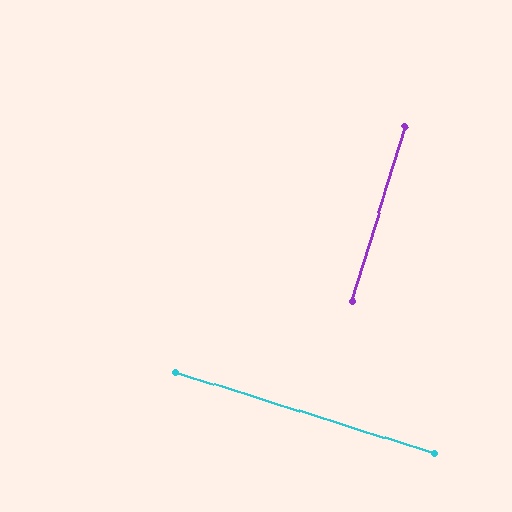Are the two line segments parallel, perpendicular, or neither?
Perpendicular — they meet at approximately 90°.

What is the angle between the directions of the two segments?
Approximately 90 degrees.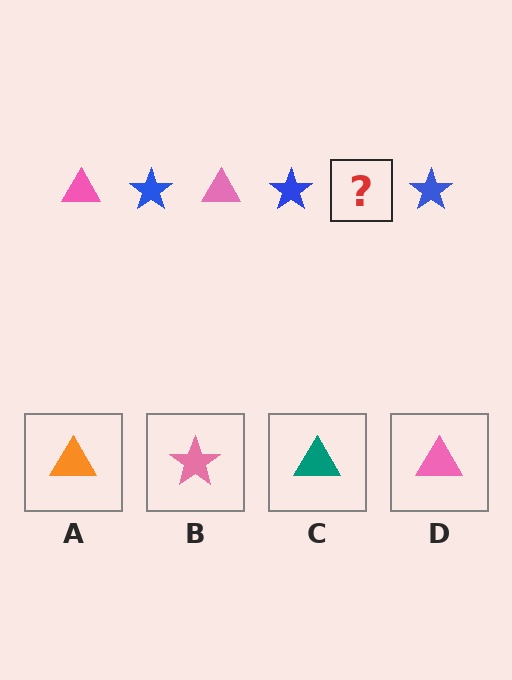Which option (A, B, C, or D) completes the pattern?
D.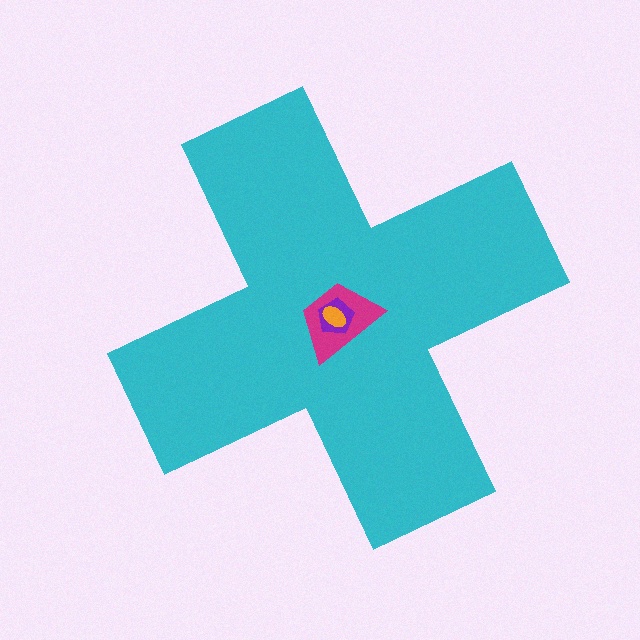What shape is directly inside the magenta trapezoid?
The purple pentagon.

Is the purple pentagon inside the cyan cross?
Yes.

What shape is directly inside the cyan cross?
The magenta trapezoid.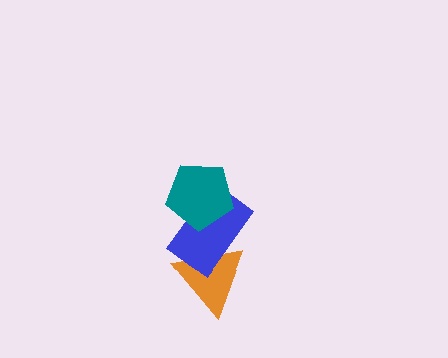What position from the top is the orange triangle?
The orange triangle is 3rd from the top.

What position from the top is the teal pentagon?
The teal pentagon is 1st from the top.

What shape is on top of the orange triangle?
The blue rectangle is on top of the orange triangle.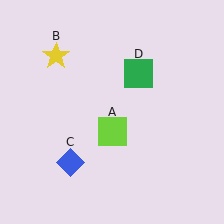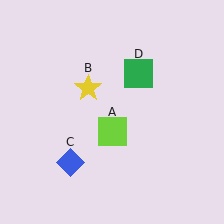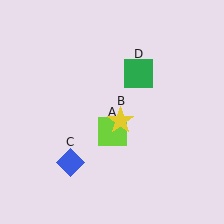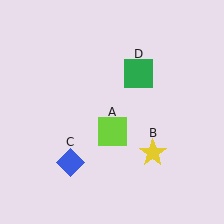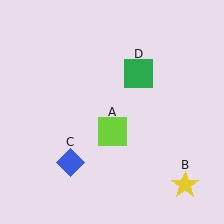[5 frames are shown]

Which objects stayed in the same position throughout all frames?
Lime square (object A) and blue diamond (object C) and green square (object D) remained stationary.